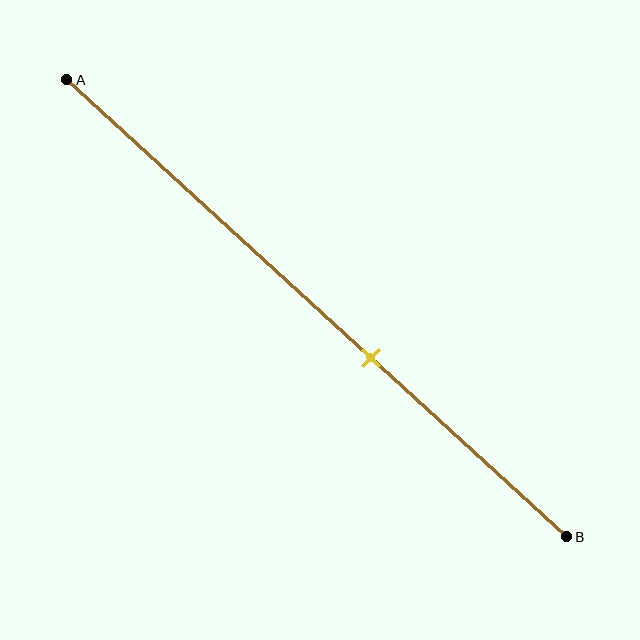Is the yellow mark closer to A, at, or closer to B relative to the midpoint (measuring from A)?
The yellow mark is closer to point B than the midpoint of segment AB.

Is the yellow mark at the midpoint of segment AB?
No, the mark is at about 60% from A, not at the 50% midpoint.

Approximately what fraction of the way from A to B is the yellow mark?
The yellow mark is approximately 60% of the way from A to B.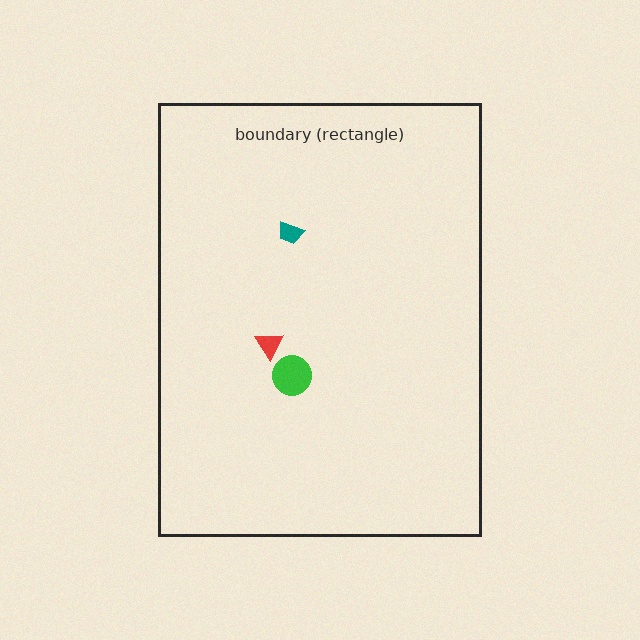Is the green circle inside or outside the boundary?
Inside.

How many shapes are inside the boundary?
3 inside, 0 outside.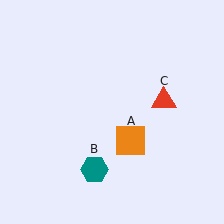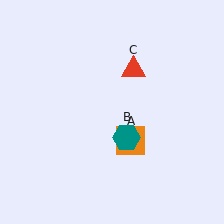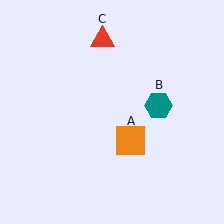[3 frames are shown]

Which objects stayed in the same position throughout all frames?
Orange square (object A) remained stationary.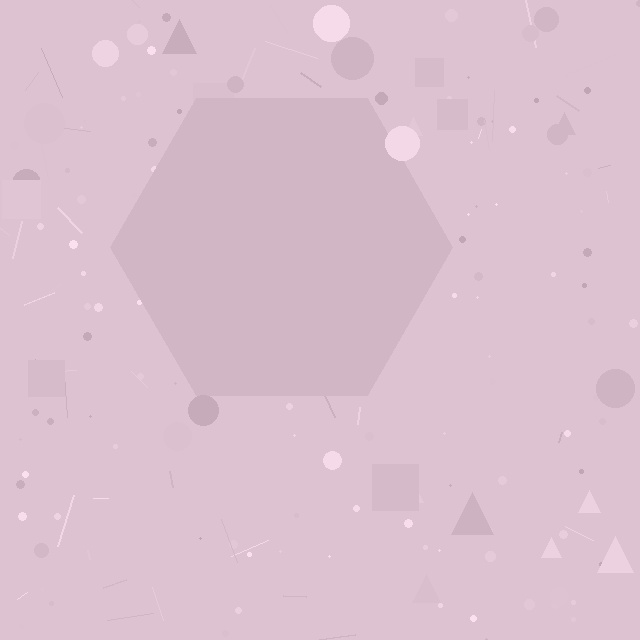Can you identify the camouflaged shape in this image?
The camouflaged shape is a hexagon.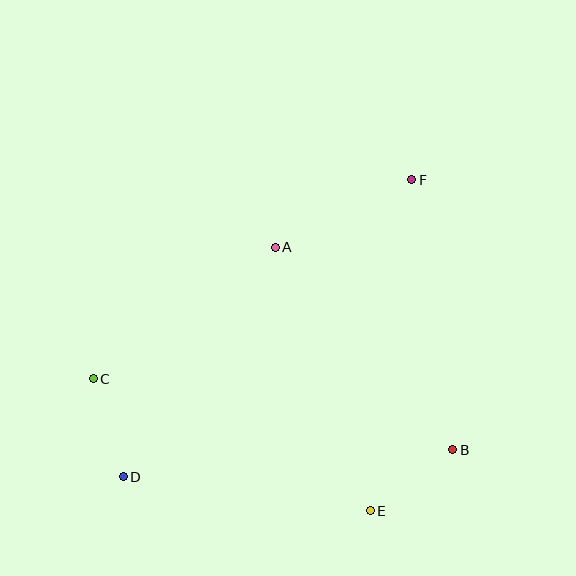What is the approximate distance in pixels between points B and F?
The distance between B and F is approximately 273 pixels.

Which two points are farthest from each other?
Points D and F are farthest from each other.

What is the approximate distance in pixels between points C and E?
The distance between C and E is approximately 307 pixels.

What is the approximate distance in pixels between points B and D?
The distance between B and D is approximately 331 pixels.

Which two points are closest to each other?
Points B and E are closest to each other.